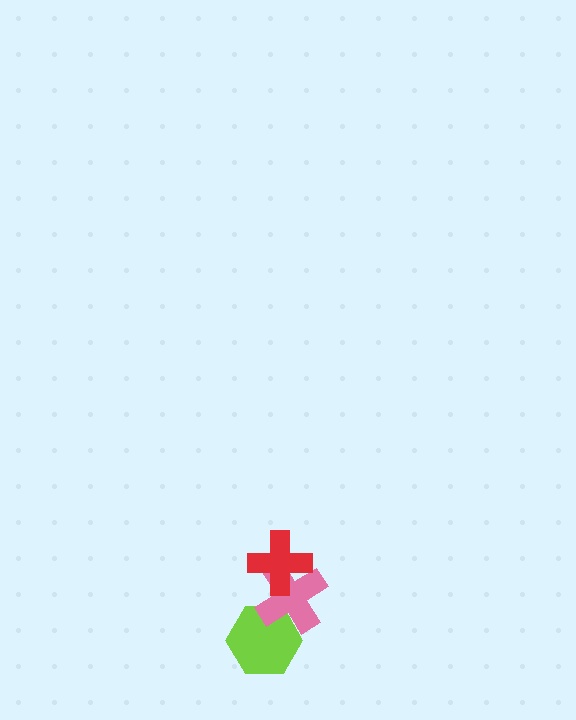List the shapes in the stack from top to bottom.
From top to bottom: the red cross, the pink cross, the lime hexagon.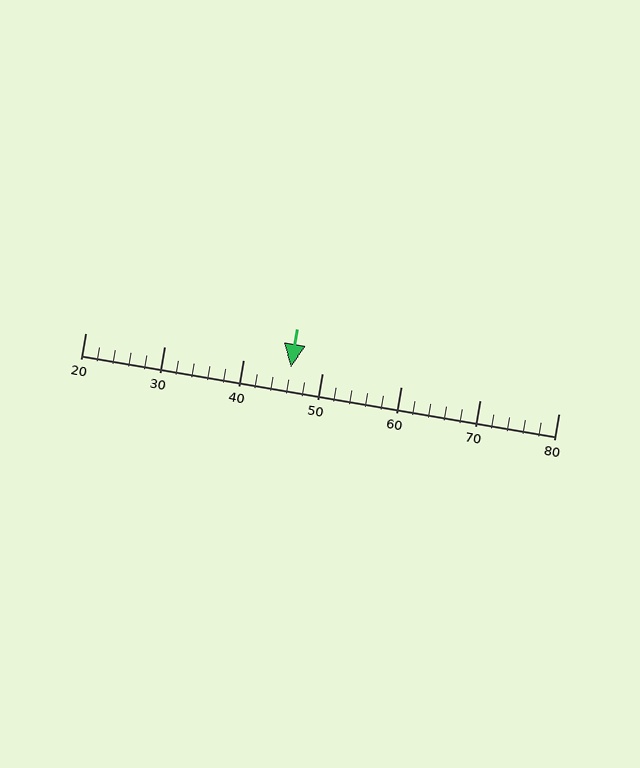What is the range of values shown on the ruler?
The ruler shows values from 20 to 80.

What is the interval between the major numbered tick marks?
The major tick marks are spaced 10 units apart.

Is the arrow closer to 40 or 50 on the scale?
The arrow is closer to 50.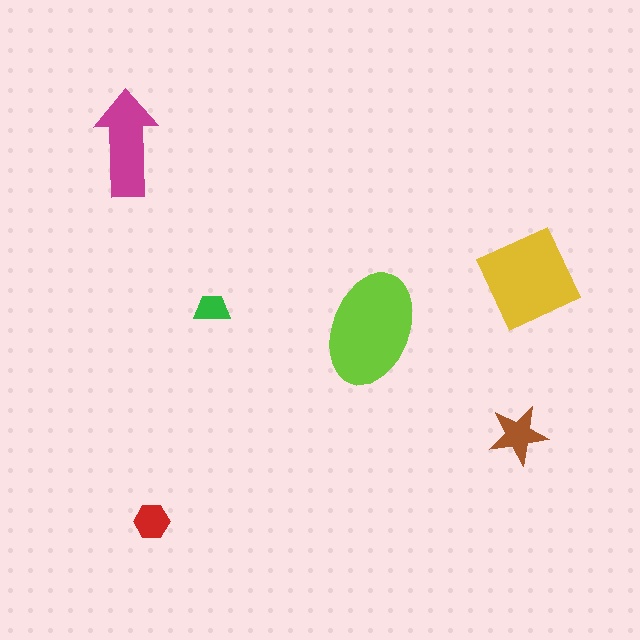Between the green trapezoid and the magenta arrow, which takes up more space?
The magenta arrow.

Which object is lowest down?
The red hexagon is bottommost.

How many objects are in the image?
There are 6 objects in the image.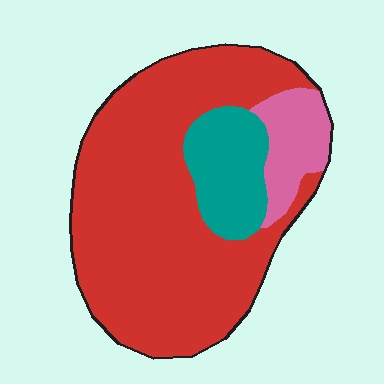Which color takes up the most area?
Red, at roughly 75%.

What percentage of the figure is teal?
Teal takes up less than a quarter of the figure.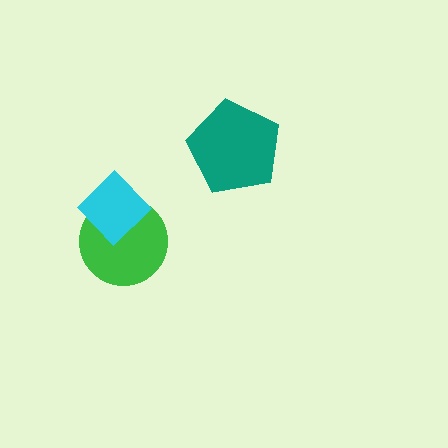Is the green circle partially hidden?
Yes, it is partially covered by another shape.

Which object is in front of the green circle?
The cyan diamond is in front of the green circle.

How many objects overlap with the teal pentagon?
0 objects overlap with the teal pentagon.